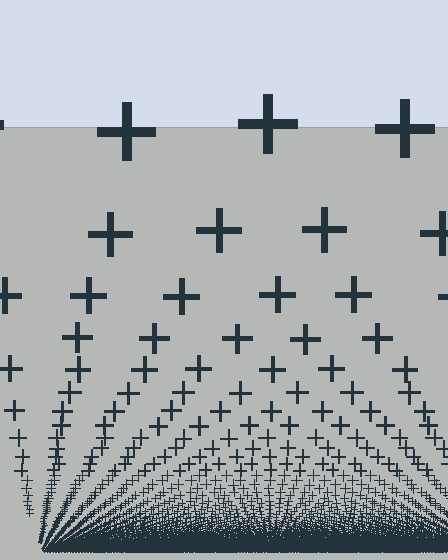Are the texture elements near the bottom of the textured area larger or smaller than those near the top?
Smaller. The gradient is inverted — elements near the bottom are smaller and denser.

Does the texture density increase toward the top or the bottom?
Density increases toward the bottom.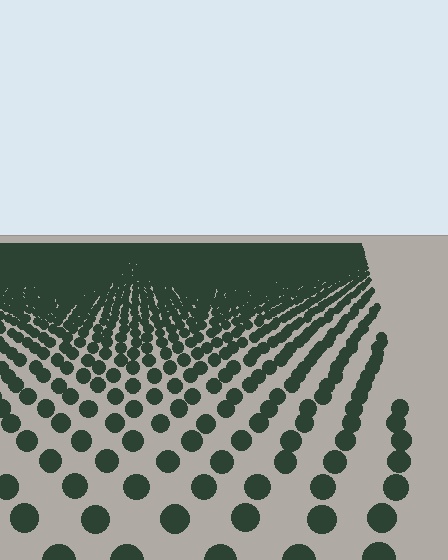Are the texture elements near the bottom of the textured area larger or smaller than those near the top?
Larger. Near the bottom, elements are closer to the viewer and appear at a bigger on-screen size.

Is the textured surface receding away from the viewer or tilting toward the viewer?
The surface is receding away from the viewer. Texture elements get smaller and denser toward the top.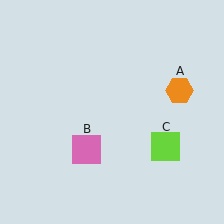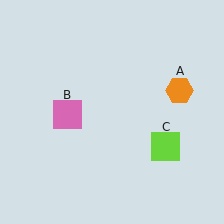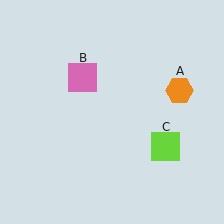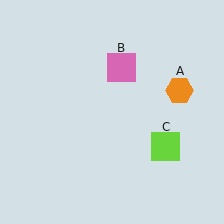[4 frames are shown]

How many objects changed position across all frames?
1 object changed position: pink square (object B).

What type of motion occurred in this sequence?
The pink square (object B) rotated clockwise around the center of the scene.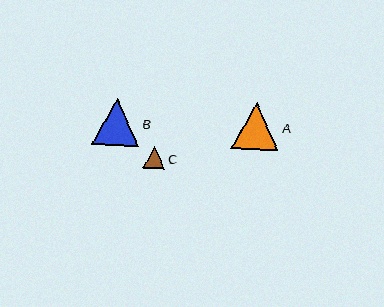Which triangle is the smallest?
Triangle C is the smallest with a size of approximately 22 pixels.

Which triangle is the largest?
Triangle A is the largest with a size of approximately 47 pixels.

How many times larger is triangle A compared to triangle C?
Triangle A is approximately 2.2 times the size of triangle C.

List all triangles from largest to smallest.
From largest to smallest: A, B, C.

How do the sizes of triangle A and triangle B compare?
Triangle A and triangle B are approximately the same size.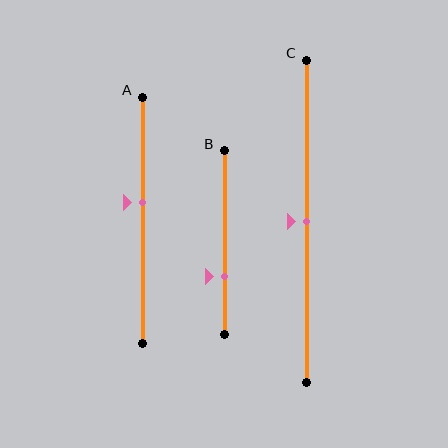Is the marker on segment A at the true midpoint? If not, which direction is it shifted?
No, the marker on segment A is shifted upward by about 7% of the segment length.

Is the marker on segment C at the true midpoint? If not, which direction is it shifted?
Yes, the marker on segment C is at the true midpoint.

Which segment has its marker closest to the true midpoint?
Segment C has its marker closest to the true midpoint.